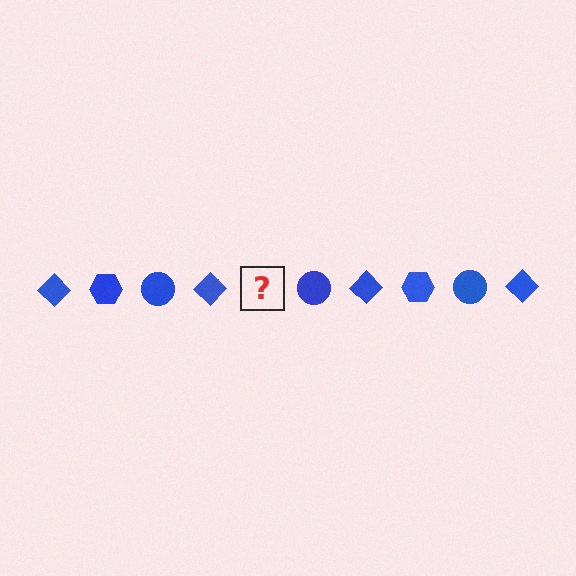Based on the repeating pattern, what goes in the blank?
The blank should be a blue hexagon.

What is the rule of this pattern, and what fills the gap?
The rule is that the pattern cycles through diamond, hexagon, circle shapes in blue. The gap should be filled with a blue hexagon.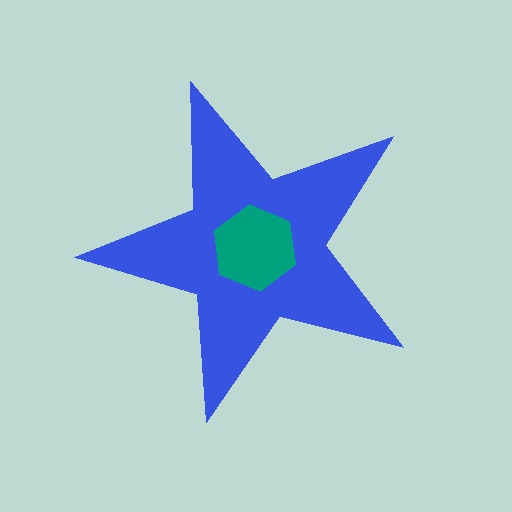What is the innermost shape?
The teal hexagon.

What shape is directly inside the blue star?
The teal hexagon.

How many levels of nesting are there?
2.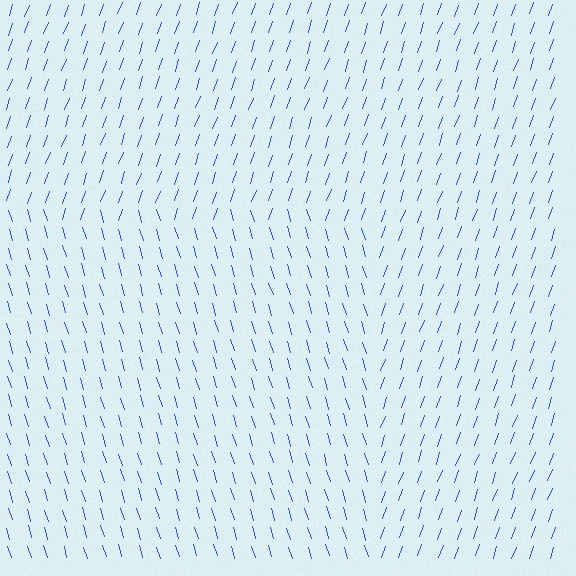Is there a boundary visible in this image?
Yes, there is a texture boundary formed by a change in line orientation.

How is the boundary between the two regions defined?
The boundary is defined purely by a change in line orientation (approximately 36 degrees difference). All lines are the same color and thickness.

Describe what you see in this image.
The image is filled with small blue line segments. A rectangle region in the image has lines oriented differently from the surrounding lines, creating a visible texture boundary.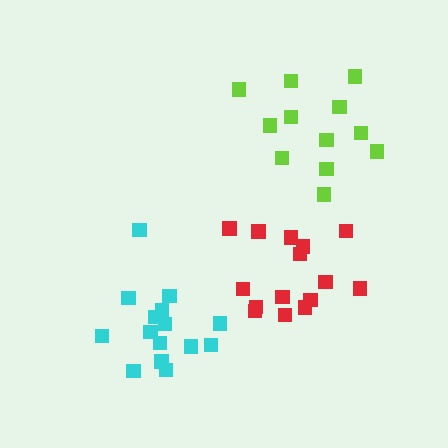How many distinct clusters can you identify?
There are 3 distinct clusters.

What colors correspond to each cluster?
The clusters are colored: lime, cyan, red.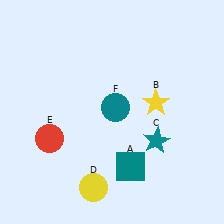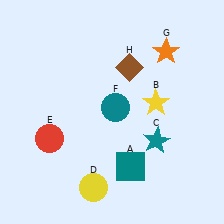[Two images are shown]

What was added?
An orange star (G), a brown diamond (H) were added in Image 2.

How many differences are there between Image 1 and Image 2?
There are 2 differences between the two images.